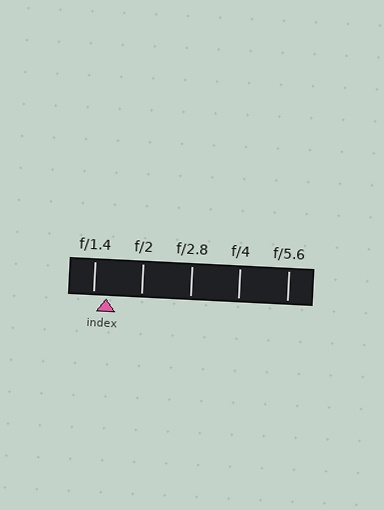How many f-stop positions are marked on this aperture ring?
There are 5 f-stop positions marked.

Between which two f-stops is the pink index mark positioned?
The index mark is between f/1.4 and f/2.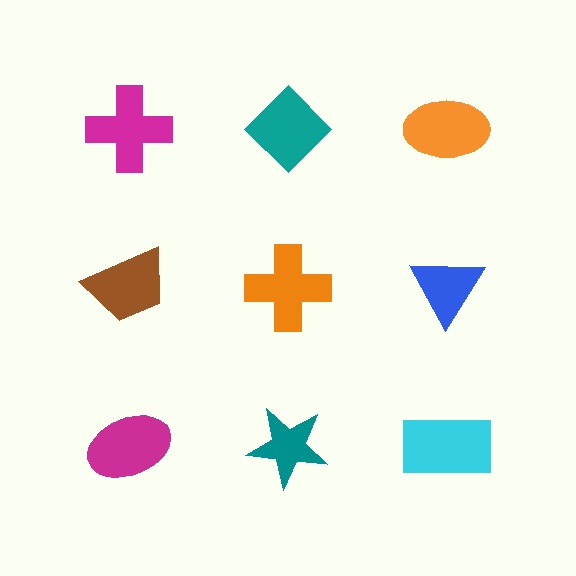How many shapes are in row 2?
3 shapes.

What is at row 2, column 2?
An orange cross.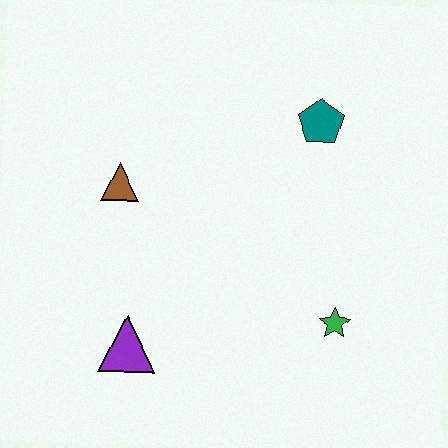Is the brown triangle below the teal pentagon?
Yes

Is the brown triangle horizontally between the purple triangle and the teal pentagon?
No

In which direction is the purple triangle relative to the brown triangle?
The purple triangle is below the brown triangle.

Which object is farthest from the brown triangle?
The green star is farthest from the brown triangle.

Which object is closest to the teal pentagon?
The green star is closest to the teal pentagon.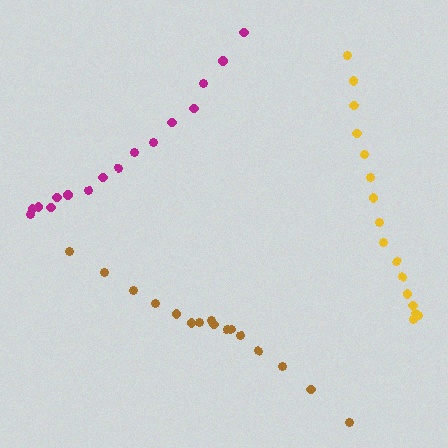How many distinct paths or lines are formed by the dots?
There are 3 distinct paths.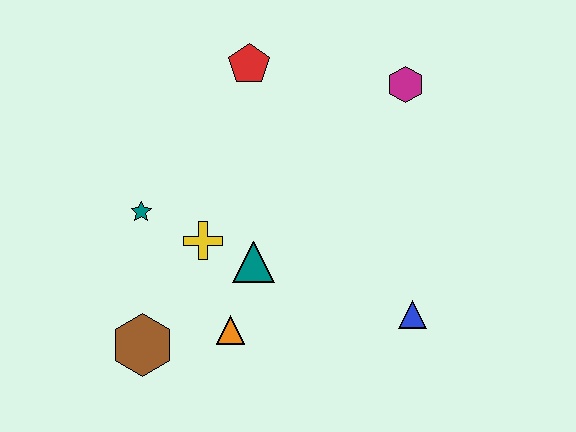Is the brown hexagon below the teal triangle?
Yes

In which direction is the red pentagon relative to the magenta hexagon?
The red pentagon is to the left of the magenta hexagon.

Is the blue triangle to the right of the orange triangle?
Yes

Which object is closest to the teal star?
The yellow cross is closest to the teal star.